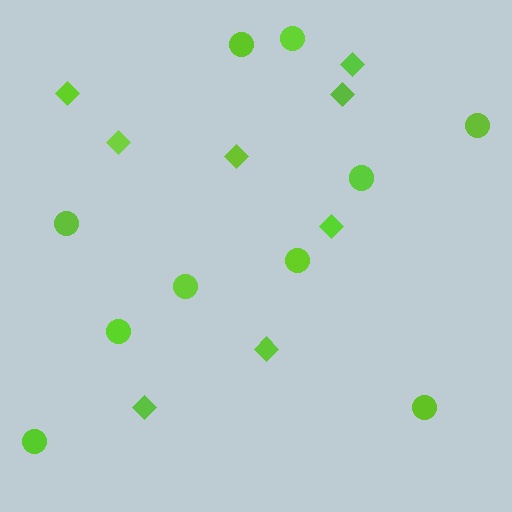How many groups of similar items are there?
There are 2 groups: one group of diamonds (8) and one group of circles (10).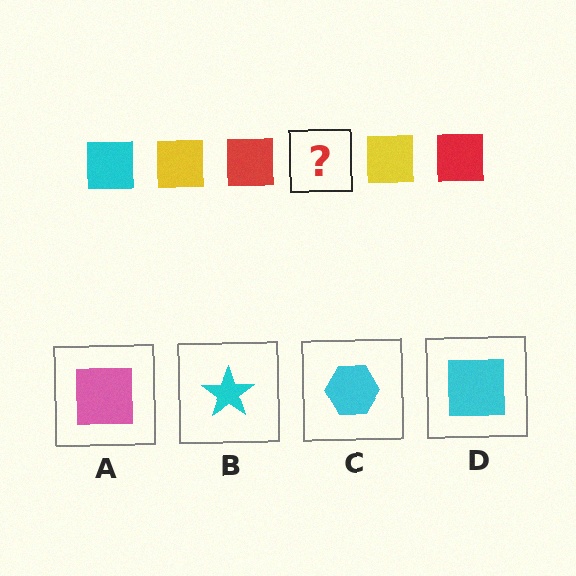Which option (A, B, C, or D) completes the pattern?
D.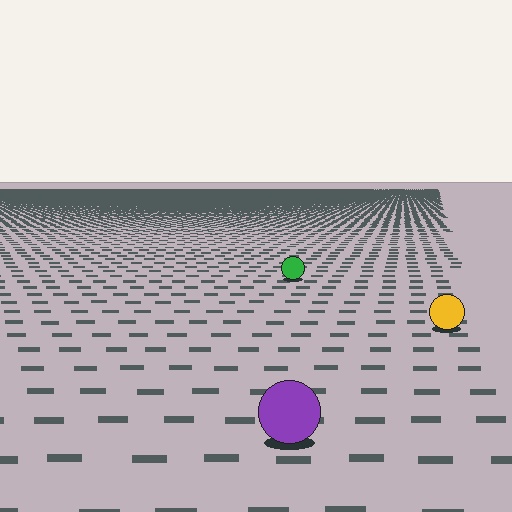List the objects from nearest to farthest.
From nearest to farthest: the purple circle, the yellow circle, the green circle.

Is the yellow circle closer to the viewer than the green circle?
Yes. The yellow circle is closer — you can tell from the texture gradient: the ground texture is coarser near it.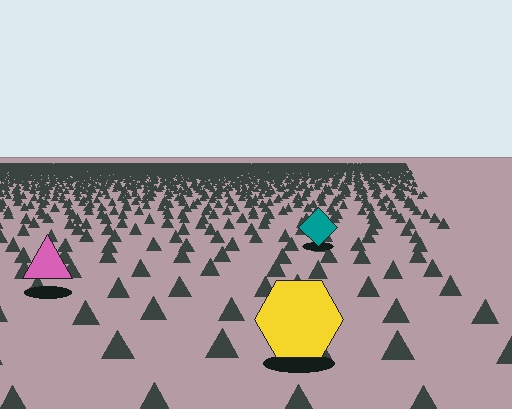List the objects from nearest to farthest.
From nearest to farthest: the yellow hexagon, the pink triangle, the teal diamond.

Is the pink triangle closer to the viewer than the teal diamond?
Yes. The pink triangle is closer — you can tell from the texture gradient: the ground texture is coarser near it.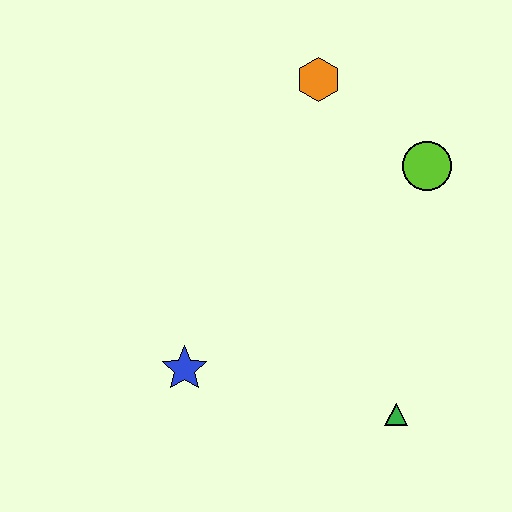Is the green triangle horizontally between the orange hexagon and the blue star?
No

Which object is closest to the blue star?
The green triangle is closest to the blue star.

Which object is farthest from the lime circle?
The blue star is farthest from the lime circle.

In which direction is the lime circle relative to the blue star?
The lime circle is to the right of the blue star.